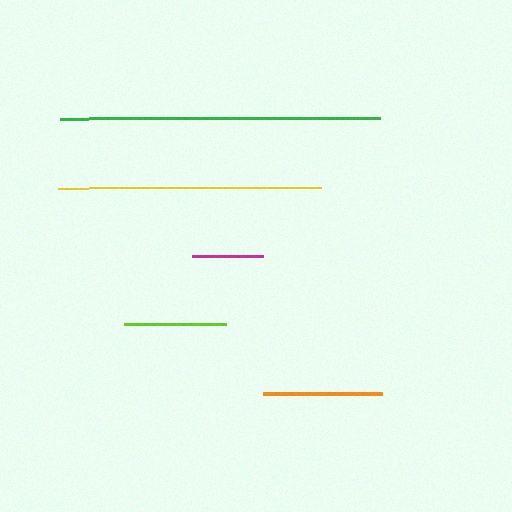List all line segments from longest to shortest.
From longest to shortest: green, yellow, orange, lime, magenta.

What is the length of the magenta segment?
The magenta segment is approximately 71 pixels long.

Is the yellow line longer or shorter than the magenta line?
The yellow line is longer than the magenta line.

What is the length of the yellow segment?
The yellow segment is approximately 263 pixels long.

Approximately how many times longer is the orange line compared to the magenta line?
The orange line is approximately 1.7 times the length of the magenta line.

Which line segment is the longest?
The green line is the longest at approximately 320 pixels.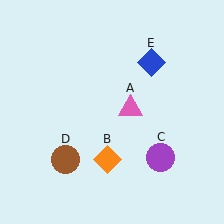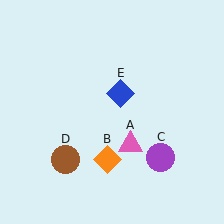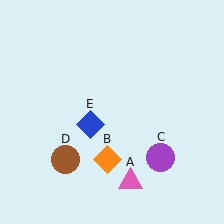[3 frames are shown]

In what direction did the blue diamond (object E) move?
The blue diamond (object E) moved down and to the left.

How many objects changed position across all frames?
2 objects changed position: pink triangle (object A), blue diamond (object E).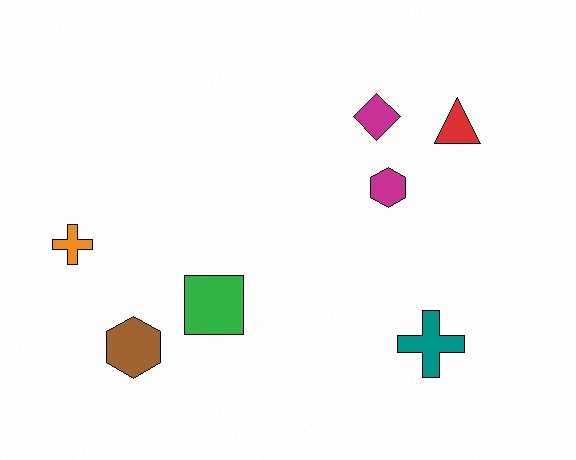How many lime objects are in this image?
There are no lime objects.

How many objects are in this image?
There are 7 objects.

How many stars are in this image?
There are no stars.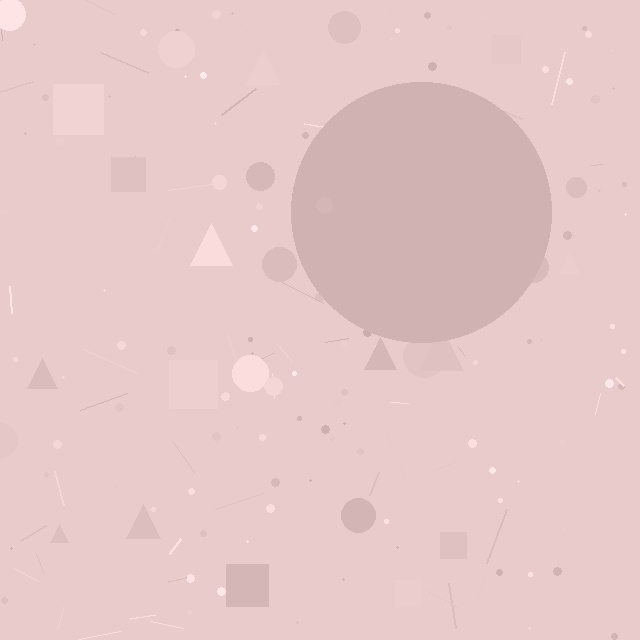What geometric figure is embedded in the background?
A circle is embedded in the background.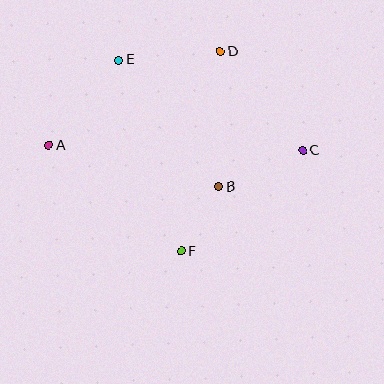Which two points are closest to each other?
Points B and F are closest to each other.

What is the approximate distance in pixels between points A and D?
The distance between A and D is approximately 195 pixels.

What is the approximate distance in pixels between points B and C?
The distance between B and C is approximately 92 pixels.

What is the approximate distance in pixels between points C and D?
The distance between C and D is approximately 129 pixels.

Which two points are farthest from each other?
Points A and C are farthest from each other.